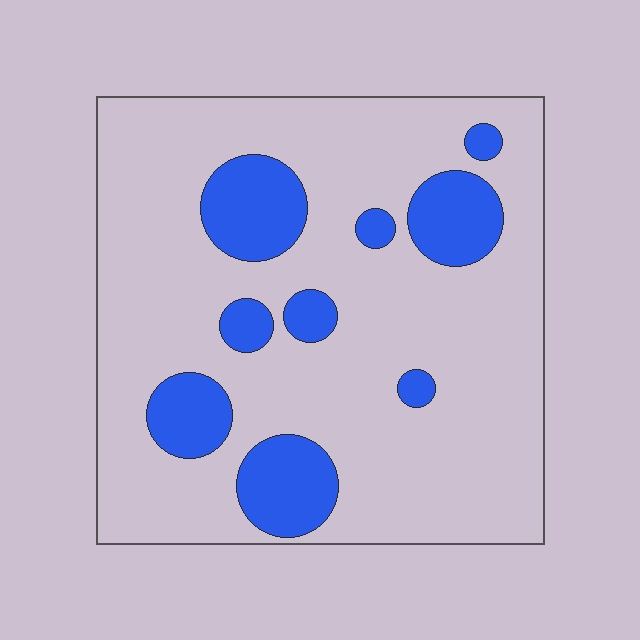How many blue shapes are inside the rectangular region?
9.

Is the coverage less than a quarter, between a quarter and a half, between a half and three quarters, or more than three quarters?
Less than a quarter.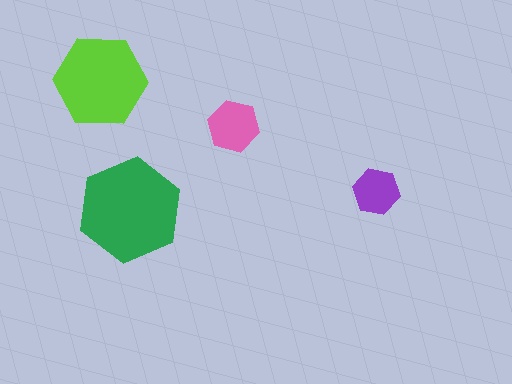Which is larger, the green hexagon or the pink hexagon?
The green one.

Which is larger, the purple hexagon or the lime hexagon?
The lime one.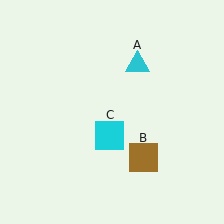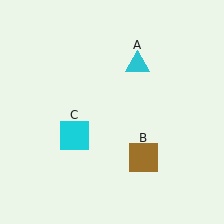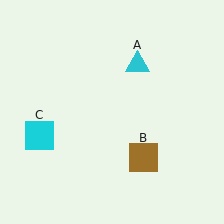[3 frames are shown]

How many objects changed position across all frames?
1 object changed position: cyan square (object C).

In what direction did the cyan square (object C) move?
The cyan square (object C) moved left.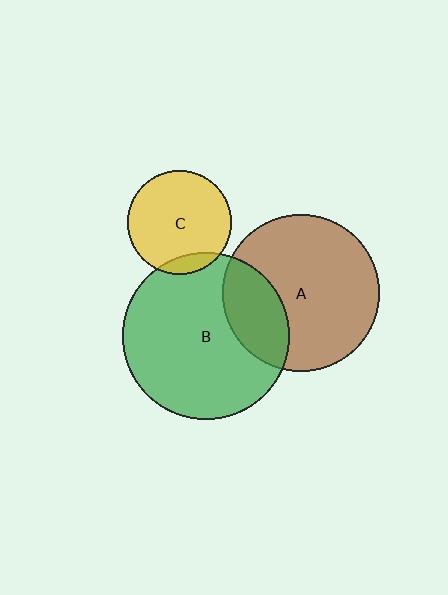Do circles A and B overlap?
Yes.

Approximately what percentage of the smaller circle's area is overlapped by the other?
Approximately 25%.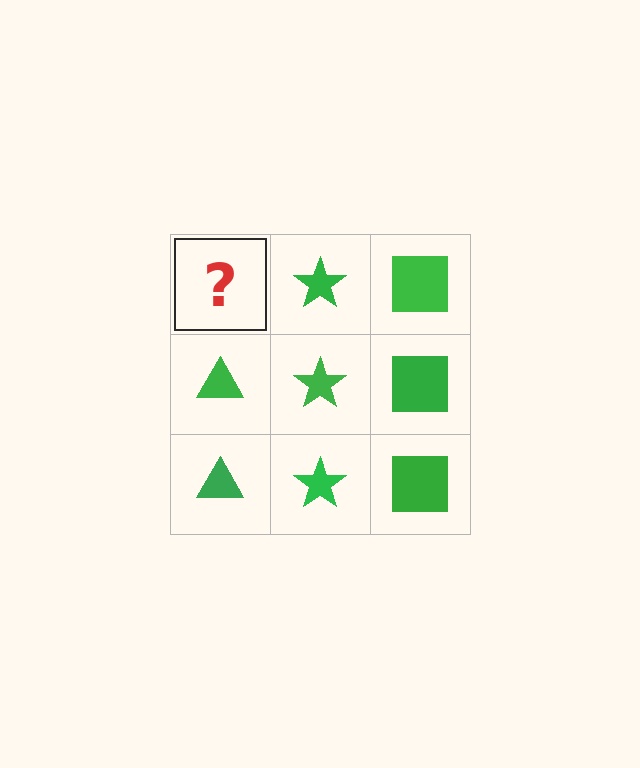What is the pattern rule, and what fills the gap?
The rule is that each column has a consistent shape. The gap should be filled with a green triangle.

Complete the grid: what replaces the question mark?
The question mark should be replaced with a green triangle.